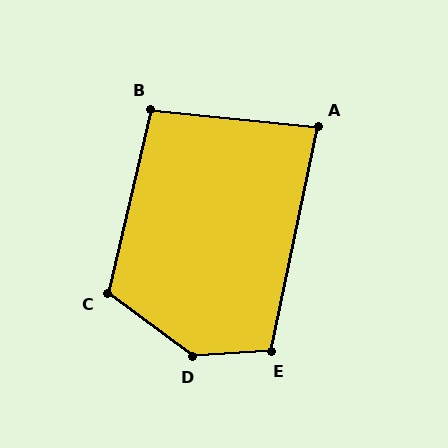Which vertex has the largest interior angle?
D, at approximately 140 degrees.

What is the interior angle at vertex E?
Approximately 105 degrees (obtuse).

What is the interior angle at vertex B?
Approximately 97 degrees (obtuse).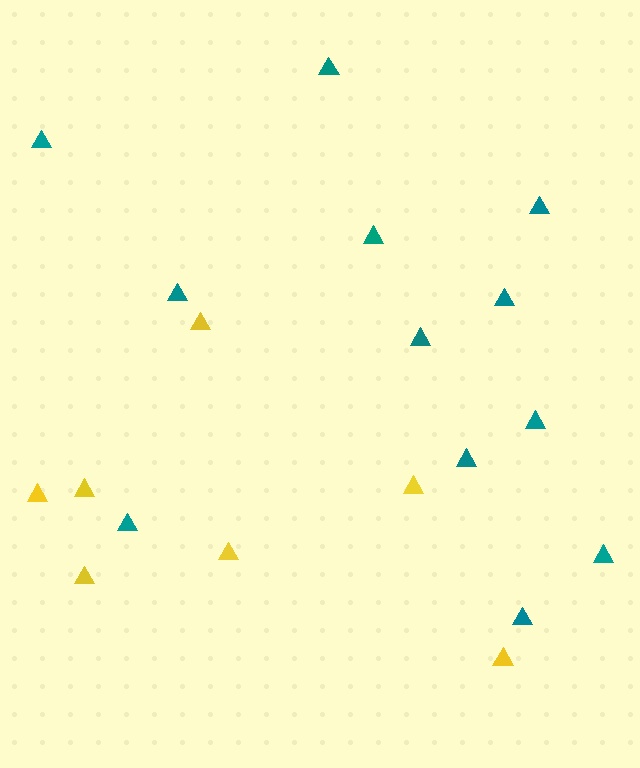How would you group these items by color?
There are 2 groups: one group of teal triangles (12) and one group of yellow triangles (7).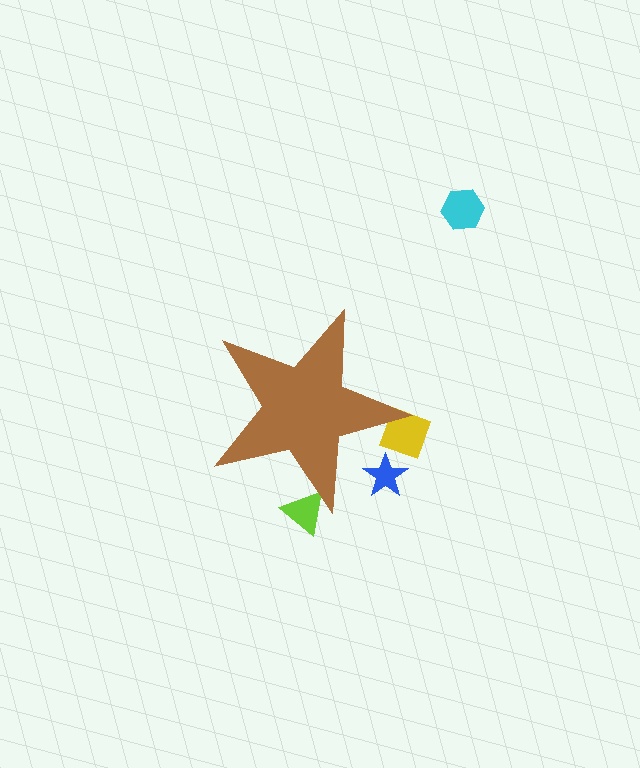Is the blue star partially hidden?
Yes, the blue star is partially hidden behind the brown star.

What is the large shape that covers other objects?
A brown star.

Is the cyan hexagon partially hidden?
No, the cyan hexagon is fully visible.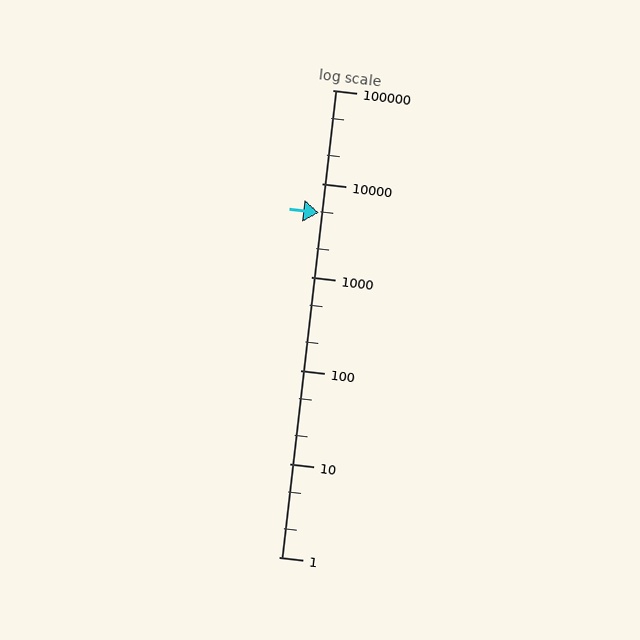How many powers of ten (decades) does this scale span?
The scale spans 5 decades, from 1 to 100000.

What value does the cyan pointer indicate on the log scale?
The pointer indicates approximately 4900.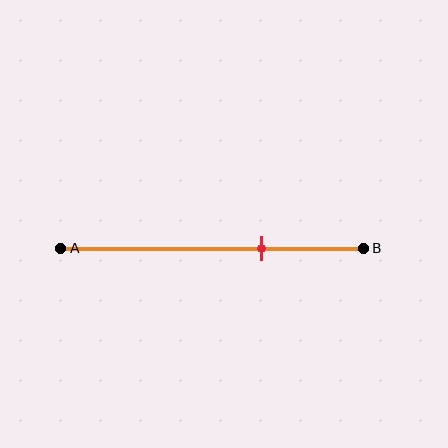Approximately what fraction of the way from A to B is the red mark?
The red mark is approximately 65% of the way from A to B.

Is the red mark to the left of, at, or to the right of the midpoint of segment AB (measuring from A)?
The red mark is to the right of the midpoint of segment AB.